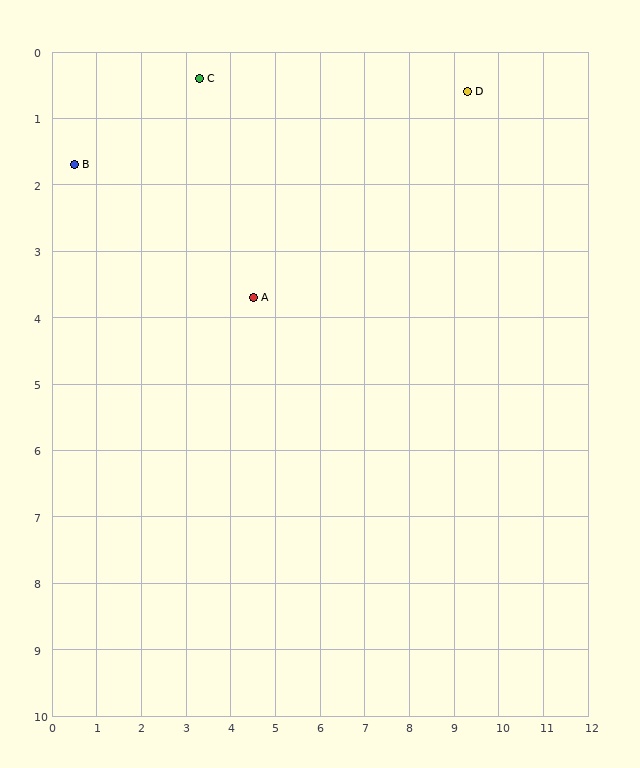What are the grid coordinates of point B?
Point B is at approximately (0.5, 1.7).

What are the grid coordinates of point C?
Point C is at approximately (3.3, 0.4).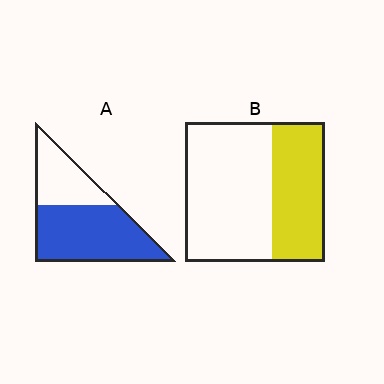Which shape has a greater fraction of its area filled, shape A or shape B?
Shape A.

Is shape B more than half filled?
No.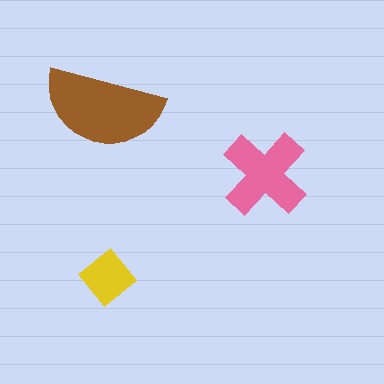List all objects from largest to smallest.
The brown semicircle, the pink cross, the yellow diamond.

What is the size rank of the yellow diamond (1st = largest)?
3rd.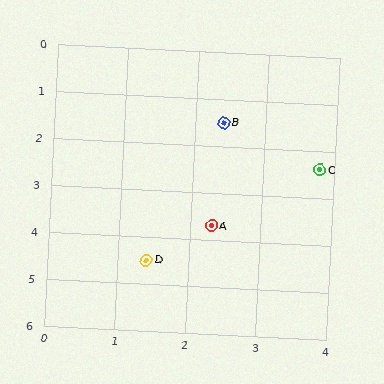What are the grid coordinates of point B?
Point B is at approximately (2.4, 1.5).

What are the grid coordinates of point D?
Point D is at approximately (1.4, 4.5).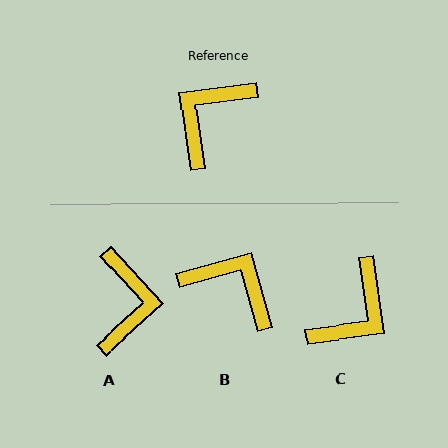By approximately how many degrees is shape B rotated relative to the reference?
Approximately 82 degrees clockwise.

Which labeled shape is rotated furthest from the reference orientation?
C, about 180 degrees away.